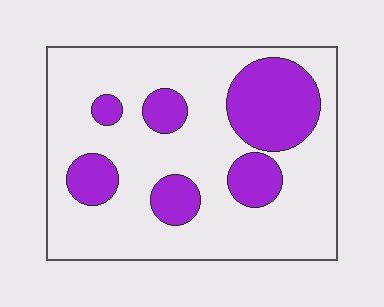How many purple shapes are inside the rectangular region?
6.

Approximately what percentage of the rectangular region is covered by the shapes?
Approximately 25%.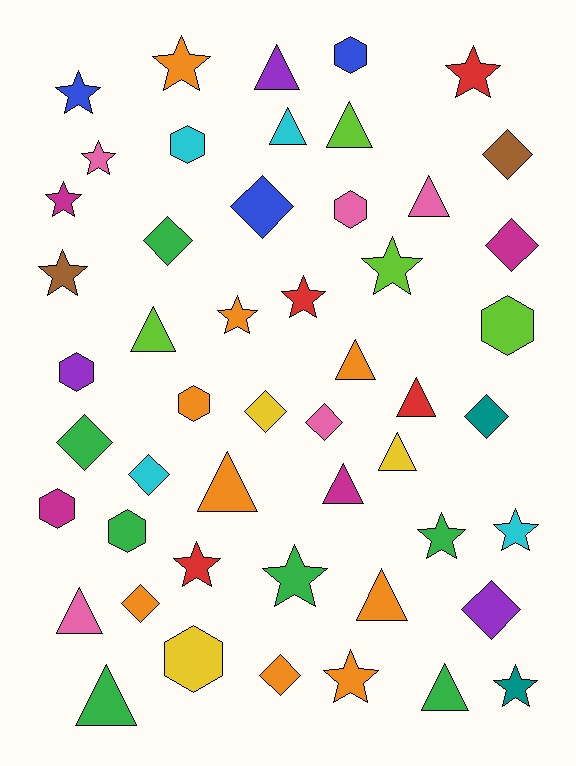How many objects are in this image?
There are 50 objects.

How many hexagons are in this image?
There are 9 hexagons.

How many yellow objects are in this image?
There are 3 yellow objects.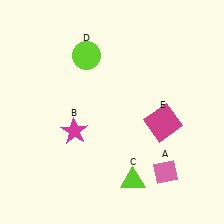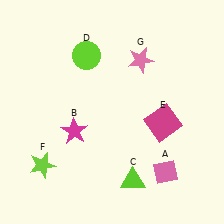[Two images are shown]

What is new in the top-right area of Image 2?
A pink star (G) was added in the top-right area of Image 2.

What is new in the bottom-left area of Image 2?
A lime star (F) was added in the bottom-left area of Image 2.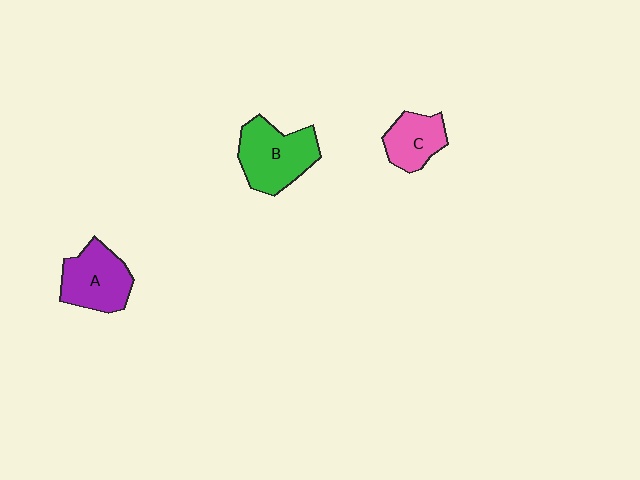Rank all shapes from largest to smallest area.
From largest to smallest: B (green), A (purple), C (pink).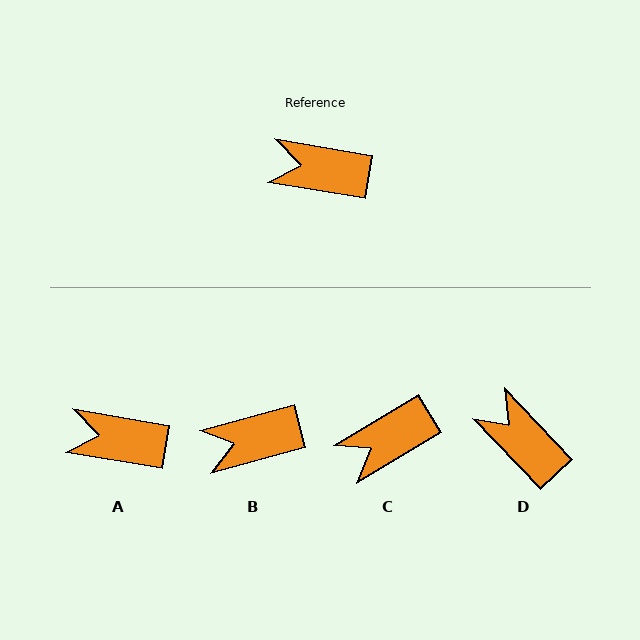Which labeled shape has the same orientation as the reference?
A.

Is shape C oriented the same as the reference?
No, it is off by about 40 degrees.